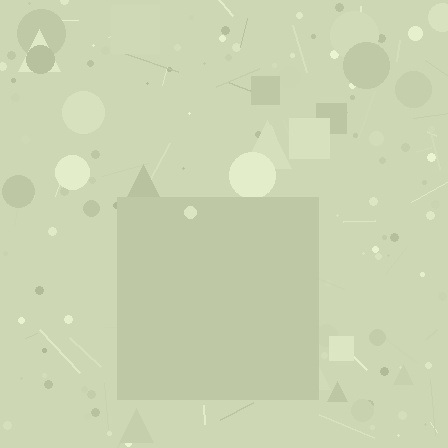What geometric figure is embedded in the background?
A square is embedded in the background.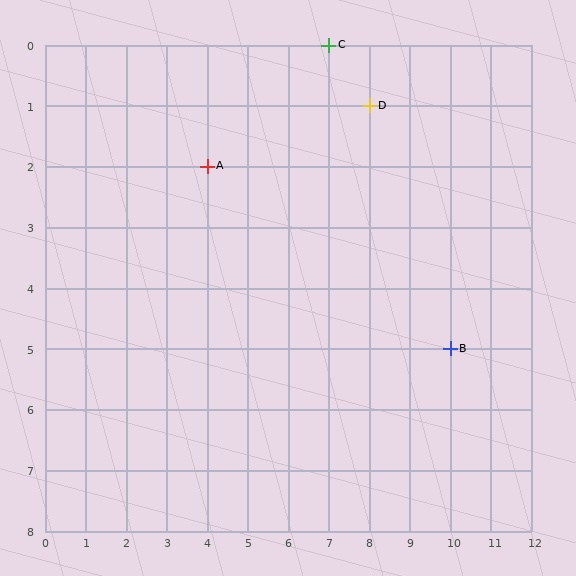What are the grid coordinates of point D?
Point D is at grid coordinates (8, 1).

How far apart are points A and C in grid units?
Points A and C are 3 columns and 2 rows apart (about 3.6 grid units diagonally).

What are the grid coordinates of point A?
Point A is at grid coordinates (4, 2).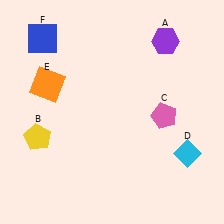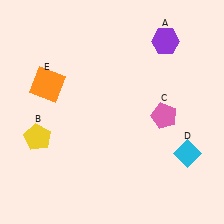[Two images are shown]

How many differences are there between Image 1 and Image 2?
There is 1 difference between the two images.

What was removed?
The blue square (F) was removed in Image 2.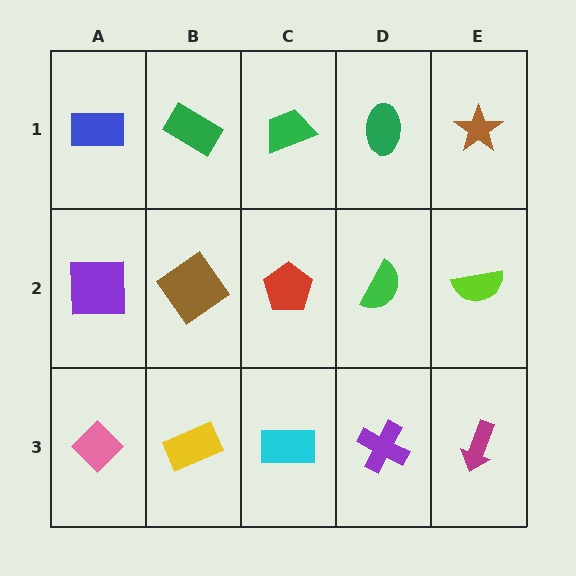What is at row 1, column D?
A green ellipse.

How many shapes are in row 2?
5 shapes.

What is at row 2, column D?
A green semicircle.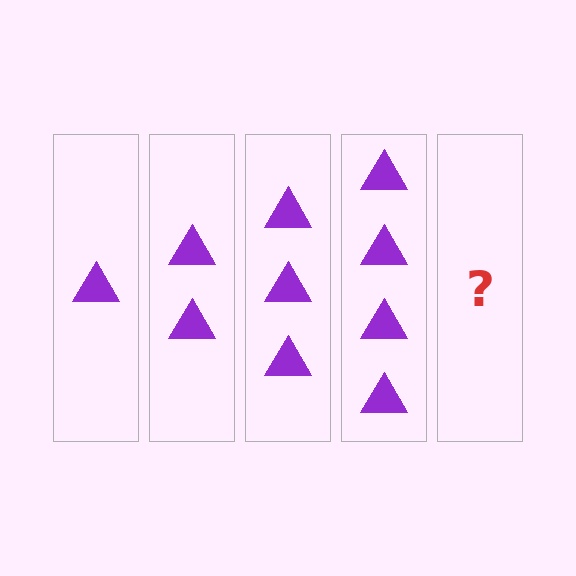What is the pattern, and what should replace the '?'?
The pattern is that each step adds one more triangle. The '?' should be 5 triangles.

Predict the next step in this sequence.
The next step is 5 triangles.